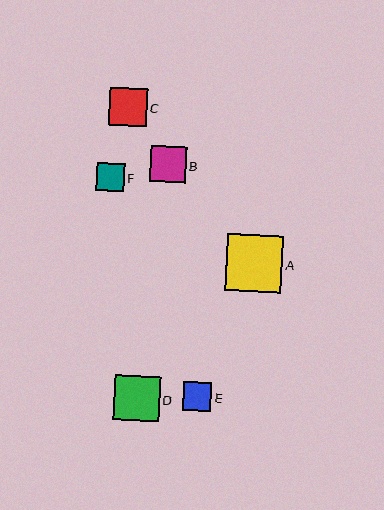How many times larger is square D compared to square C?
Square D is approximately 1.2 times the size of square C.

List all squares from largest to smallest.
From largest to smallest: A, D, C, B, E, F.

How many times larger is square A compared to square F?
Square A is approximately 2.0 times the size of square F.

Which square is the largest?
Square A is the largest with a size of approximately 56 pixels.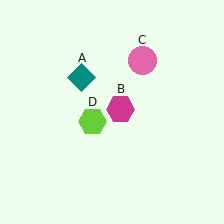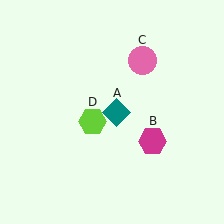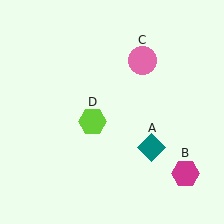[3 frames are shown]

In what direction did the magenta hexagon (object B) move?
The magenta hexagon (object B) moved down and to the right.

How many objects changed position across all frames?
2 objects changed position: teal diamond (object A), magenta hexagon (object B).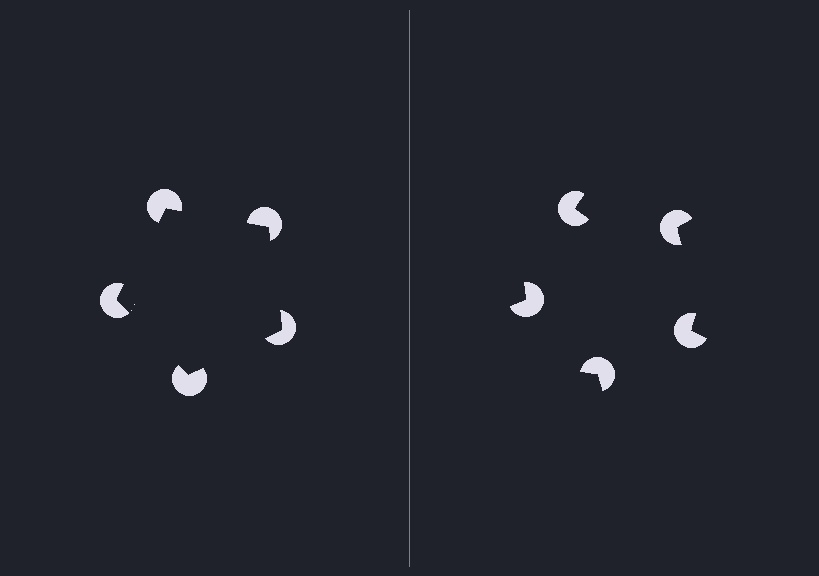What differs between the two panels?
The pac-man discs are positioned identically on both sides; only the wedge orientations differ. On the left they align to a pentagon; on the right they are misaligned.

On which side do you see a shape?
An illusory pentagon appears on the left side. On the right side the wedge cuts are rotated, so no coherent shape forms.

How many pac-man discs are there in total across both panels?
10 — 5 on each side.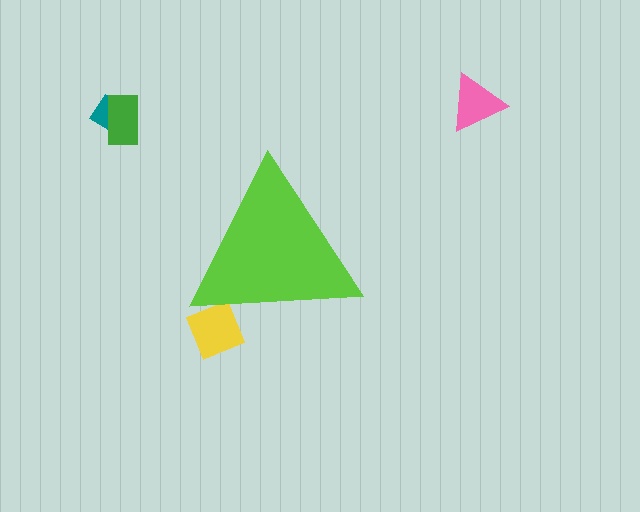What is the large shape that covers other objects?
A lime triangle.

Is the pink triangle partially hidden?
No, the pink triangle is fully visible.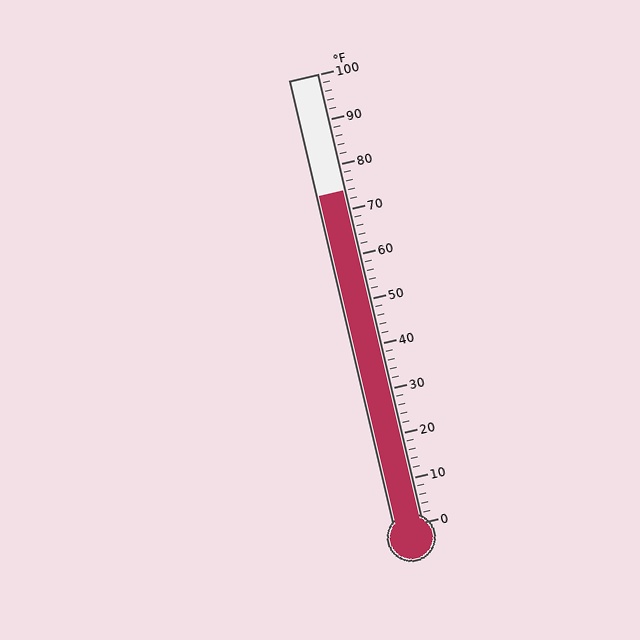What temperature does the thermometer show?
The thermometer shows approximately 74°F.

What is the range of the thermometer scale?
The thermometer scale ranges from 0°F to 100°F.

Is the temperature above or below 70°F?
The temperature is above 70°F.